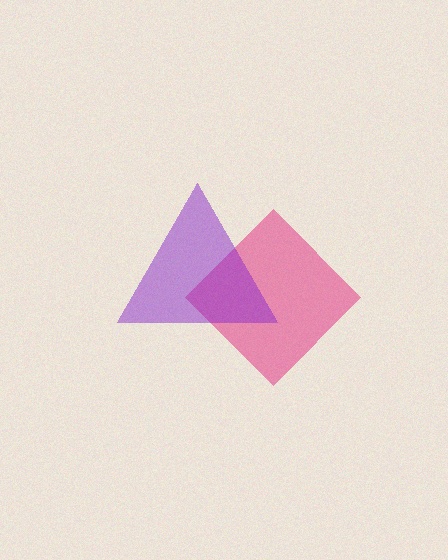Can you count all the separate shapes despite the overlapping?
Yes, there are 2 separate shapes.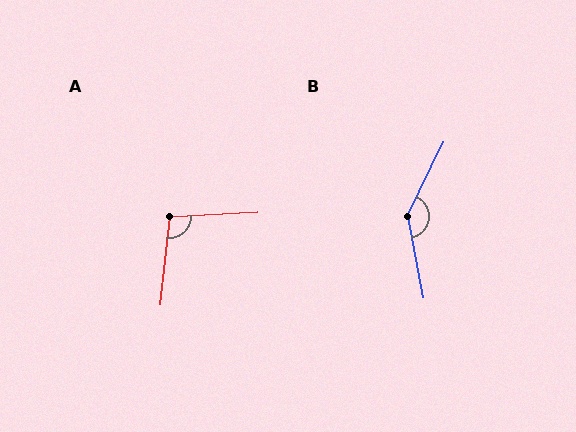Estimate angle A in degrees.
Approximately 99 degrees.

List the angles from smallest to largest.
A (99°), B (143°).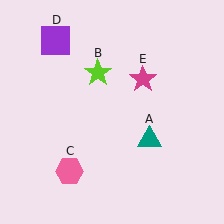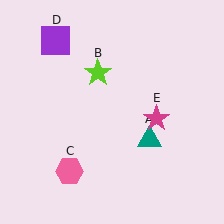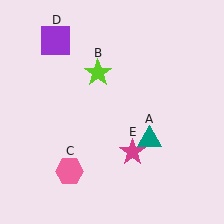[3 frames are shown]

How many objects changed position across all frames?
1 object changed position: magenta star (object E).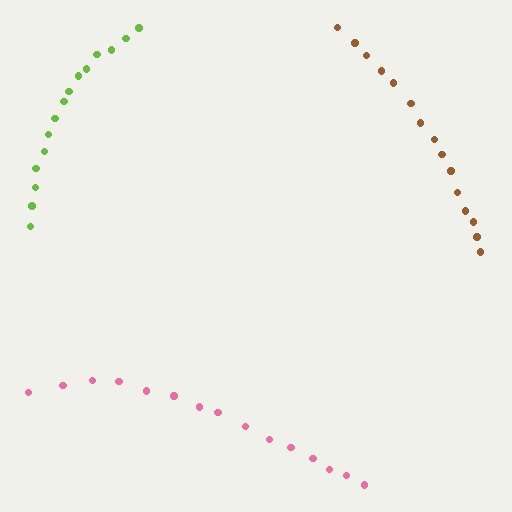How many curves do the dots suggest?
There are 3 distinct paths.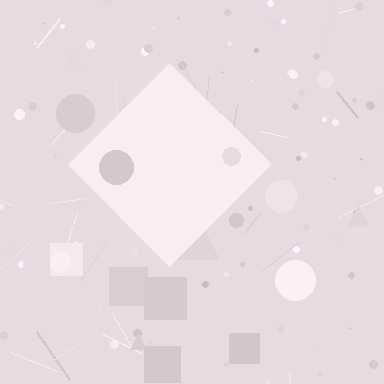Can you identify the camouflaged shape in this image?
The camouflaged shape is a diamond.